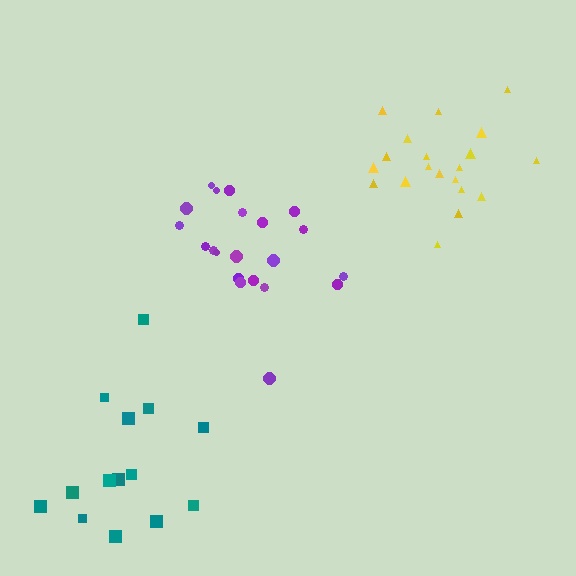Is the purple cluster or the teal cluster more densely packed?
Purple.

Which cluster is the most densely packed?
Yellow.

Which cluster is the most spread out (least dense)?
Teal.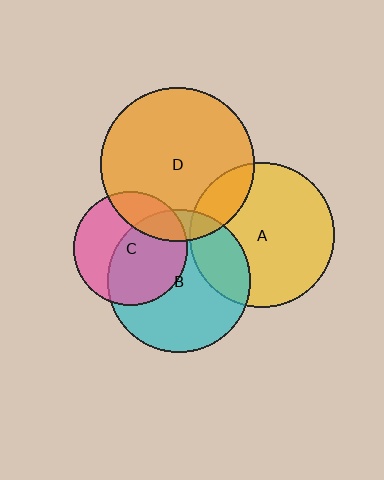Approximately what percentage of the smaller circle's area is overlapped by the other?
Approximately 15%.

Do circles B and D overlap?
Yes.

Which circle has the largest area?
Circle D (orange).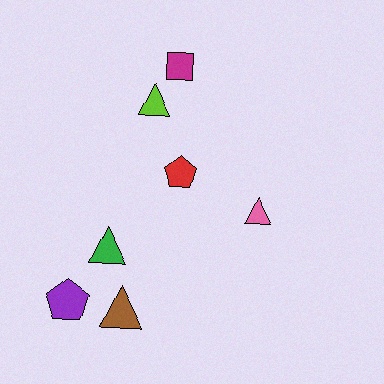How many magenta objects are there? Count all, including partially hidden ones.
There is 1 magenta object.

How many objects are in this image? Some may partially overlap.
There are 7 objects.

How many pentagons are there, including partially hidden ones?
There are 2 pentagons.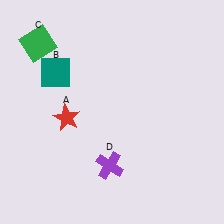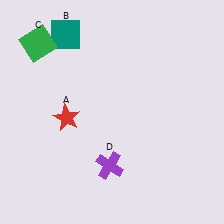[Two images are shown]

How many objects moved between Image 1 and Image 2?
1 object moved between the two images.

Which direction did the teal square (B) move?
The teal square (B) moved up.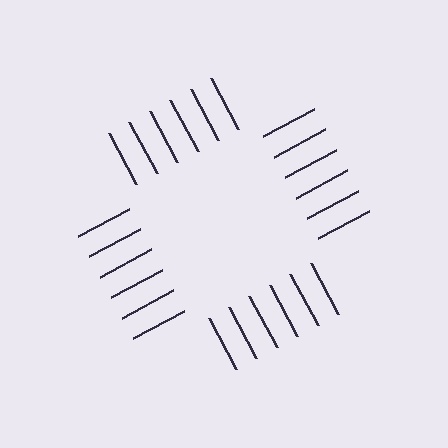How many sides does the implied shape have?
4 sides — the line-ends trace a square.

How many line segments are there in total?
24 — 6 along each of the 4 edges.